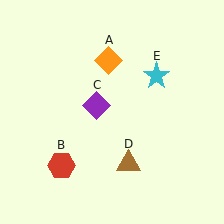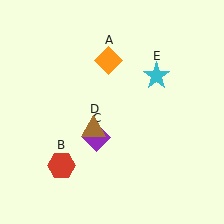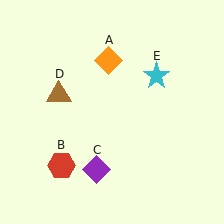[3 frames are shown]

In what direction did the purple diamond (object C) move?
The purple diamond (object C) moved down.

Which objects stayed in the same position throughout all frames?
Orange diamond (object A) and red hexagon (object B) and cyan star (object E) remained stationary.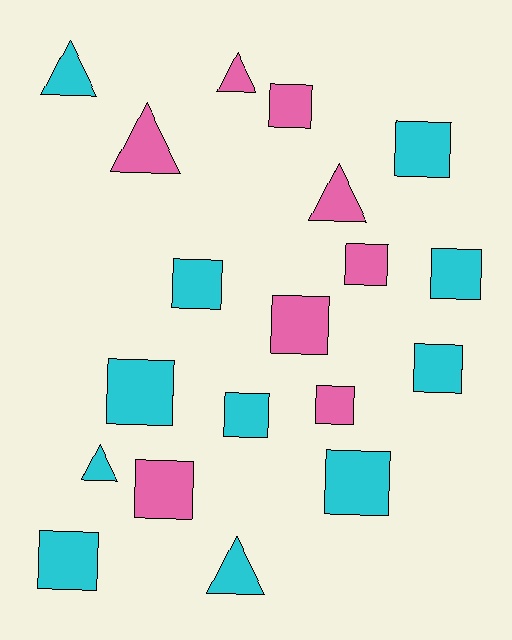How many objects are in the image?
There are 19 objects.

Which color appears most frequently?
Cyan, with 11 objects.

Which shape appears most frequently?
Square, with 13 objects.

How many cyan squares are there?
There are 8 cyan squares.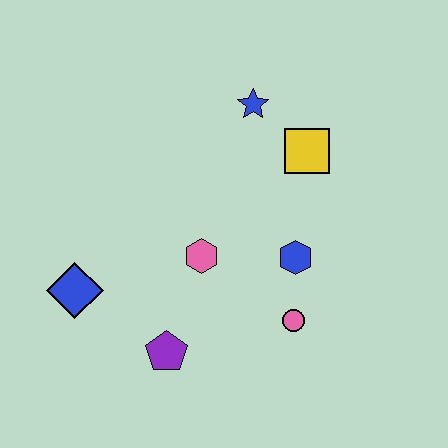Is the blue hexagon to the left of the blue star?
No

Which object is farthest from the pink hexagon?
The blue star is farthest from the pink hexagon.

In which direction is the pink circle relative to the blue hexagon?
The pink circle is below the blue hexagon.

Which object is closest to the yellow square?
The blue star is closest to the yellow square.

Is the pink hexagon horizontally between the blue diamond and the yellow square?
Yes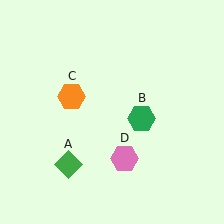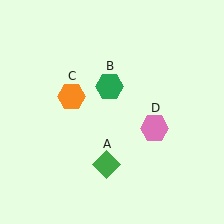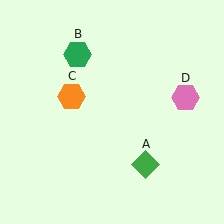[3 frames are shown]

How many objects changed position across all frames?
3 objects changed position: green diamond (object A), green hexagon (object B), pink hexagon (object D).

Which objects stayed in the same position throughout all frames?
Orange hexagon (object C) remained stationary.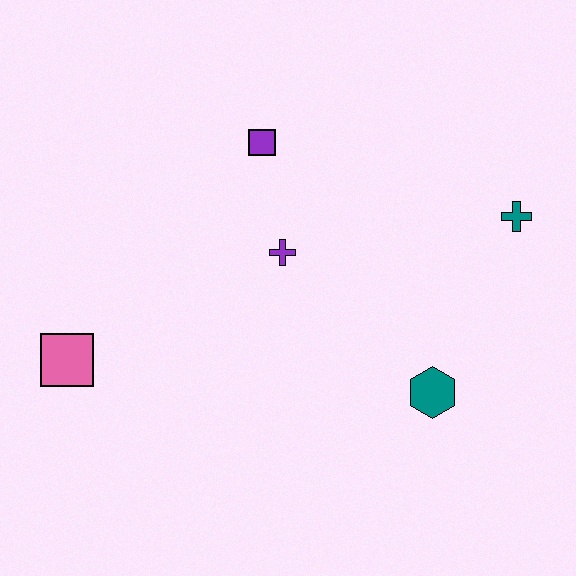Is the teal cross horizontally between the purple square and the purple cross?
No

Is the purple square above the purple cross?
Yes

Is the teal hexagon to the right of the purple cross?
Yes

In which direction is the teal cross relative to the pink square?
The teal cross is to the right of the pink square.